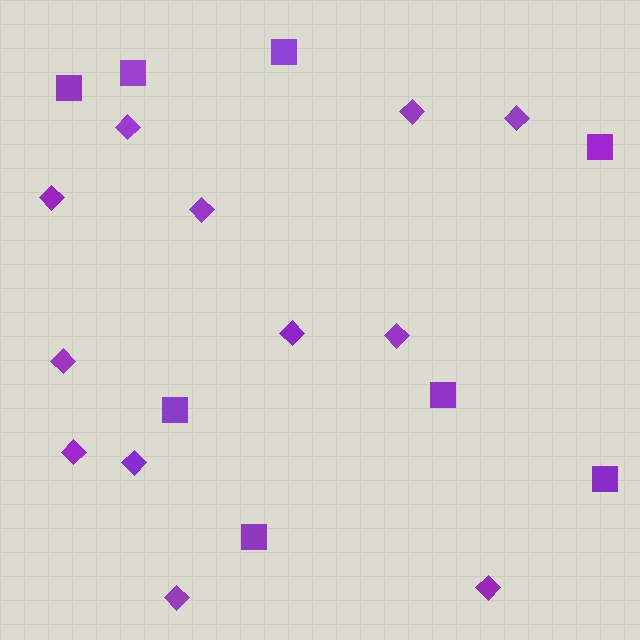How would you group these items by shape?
There are 2 groups: one group of diamonds (12) and one group of squares (8).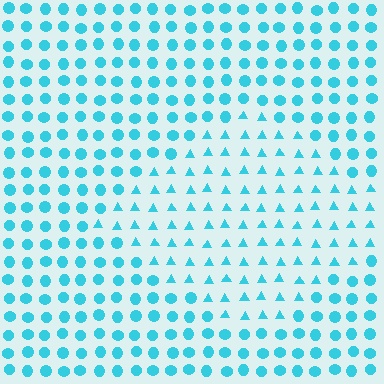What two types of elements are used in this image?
The image uses triangles inside the diamond region and circles outside it.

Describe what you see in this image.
The image is filled with small cyan elements arranged in a uniform grid. A diamond-shaped region contains triangles, while the surrounding area contains circles. The boundary is defined purely by the change in element shape.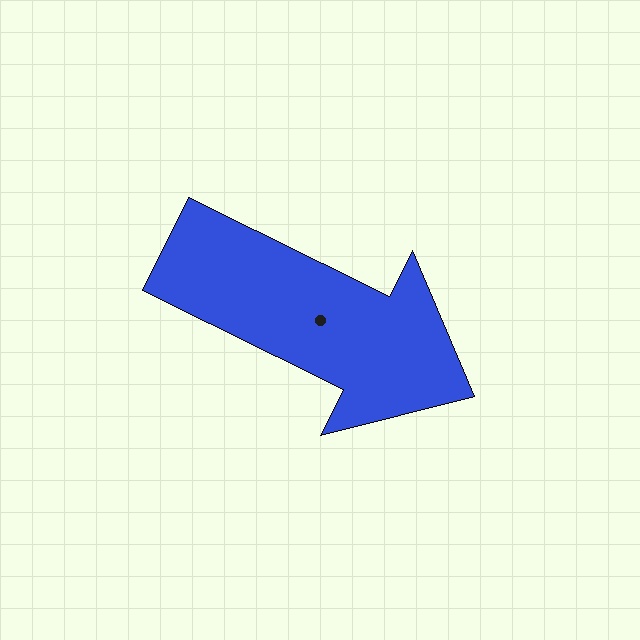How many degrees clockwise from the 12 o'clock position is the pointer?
Approximately 116 degrees.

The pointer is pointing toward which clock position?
Roughly 4 o'clock.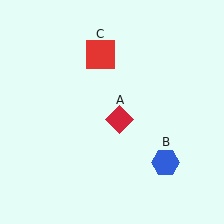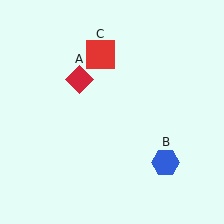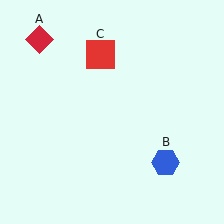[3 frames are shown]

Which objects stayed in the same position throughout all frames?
Blue hexagon (object B) and red square (object C) remained stationary.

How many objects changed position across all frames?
1 object changed position: red diamond (object A).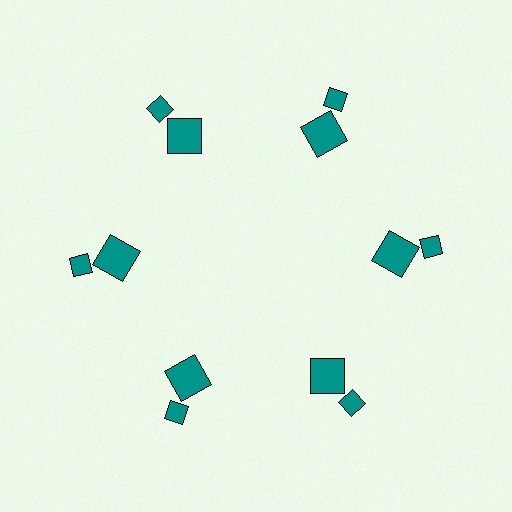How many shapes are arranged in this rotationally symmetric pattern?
There are 12 shapes, arranged in 6 groups of 2.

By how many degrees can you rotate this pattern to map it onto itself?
The pattern maps onto itself every 60 degrees of rotation.